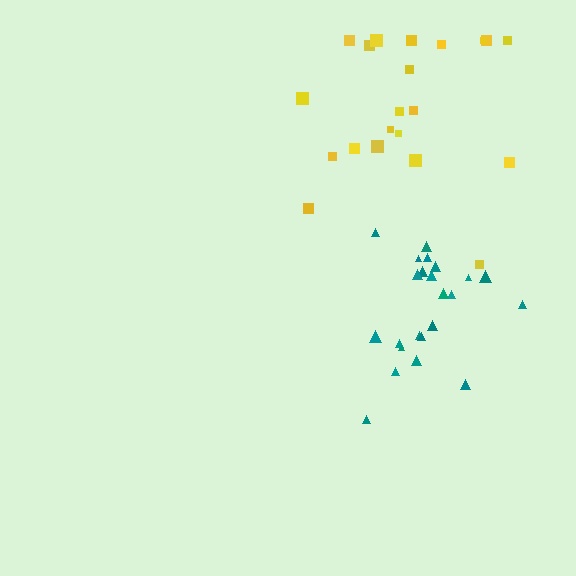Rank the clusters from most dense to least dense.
teal, yellow.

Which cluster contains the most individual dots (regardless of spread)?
Teal (23).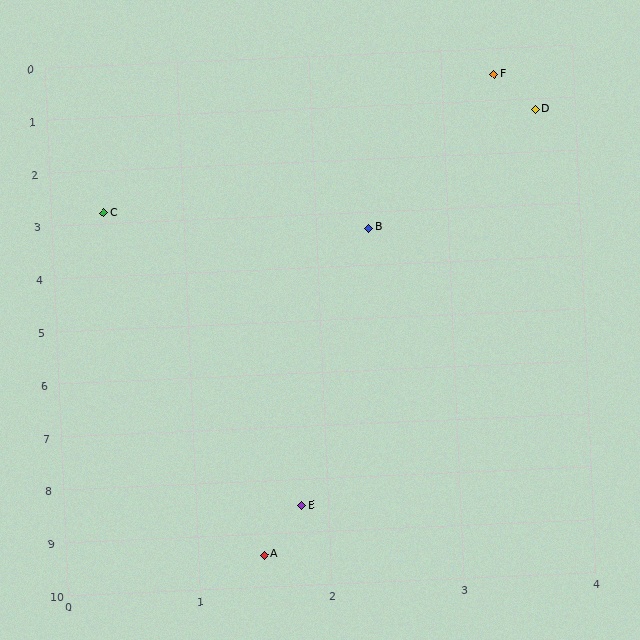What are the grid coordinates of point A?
Point A is at approximately (1.5, 9.4).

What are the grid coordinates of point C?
Point C is at approximately (0.4, 2.8).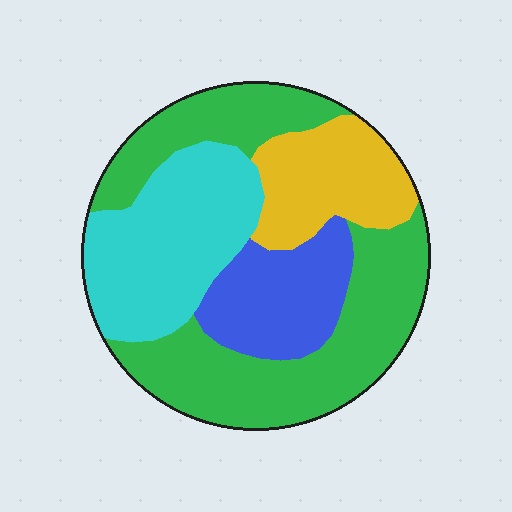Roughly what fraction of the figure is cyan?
Cyan covers 25% of the figure.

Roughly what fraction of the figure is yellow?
Yellow takes up less than a sixth of the figure.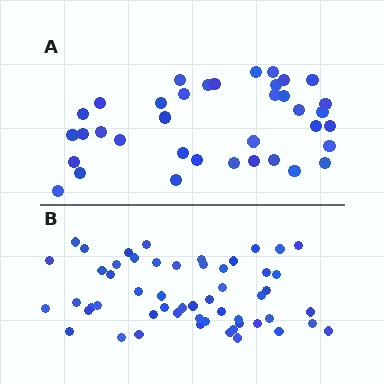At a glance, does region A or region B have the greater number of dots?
Region B (the bottom region) has more dots.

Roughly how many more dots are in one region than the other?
Region B has approximately 15 more dots than region A.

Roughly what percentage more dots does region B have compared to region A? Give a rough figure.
About 45% more.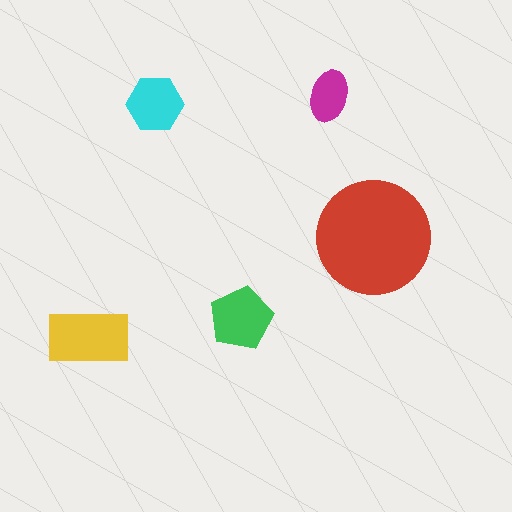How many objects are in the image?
There are 5 objects in the image.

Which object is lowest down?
The yellow rectangle is bottommost.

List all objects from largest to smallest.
The red circle, the yellow rectangle, the green pentagon, the cyan hexagon, the magenta ellipse.